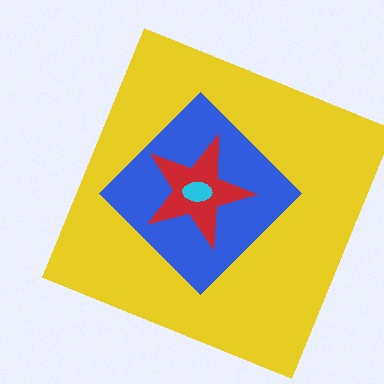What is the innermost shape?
The cyan ellipse.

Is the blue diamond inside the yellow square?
Yes.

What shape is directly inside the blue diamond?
The red star.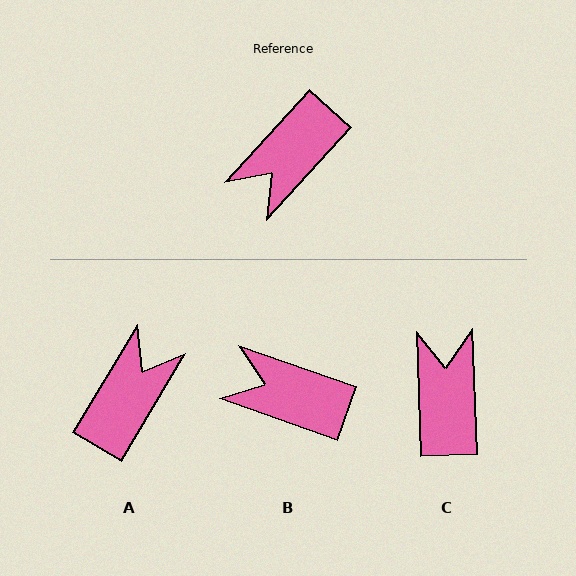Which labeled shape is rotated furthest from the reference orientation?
A, about 168 degrees away.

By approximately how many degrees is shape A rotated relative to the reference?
Approximately 168 degrees clockwise.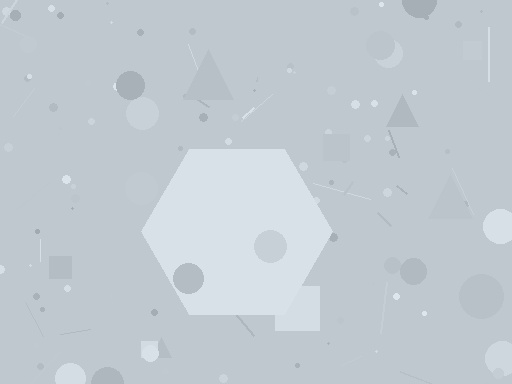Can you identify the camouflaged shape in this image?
The camouflaged shape is a hexagon.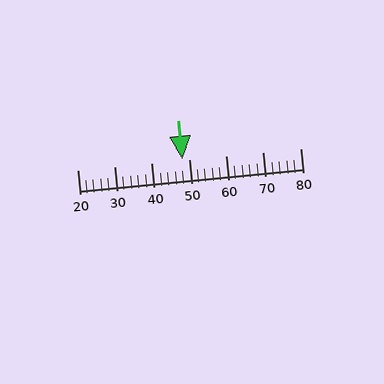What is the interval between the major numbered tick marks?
The major tick marks are spaced 10 units apart.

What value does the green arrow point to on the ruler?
The green arrow points to approximately 48.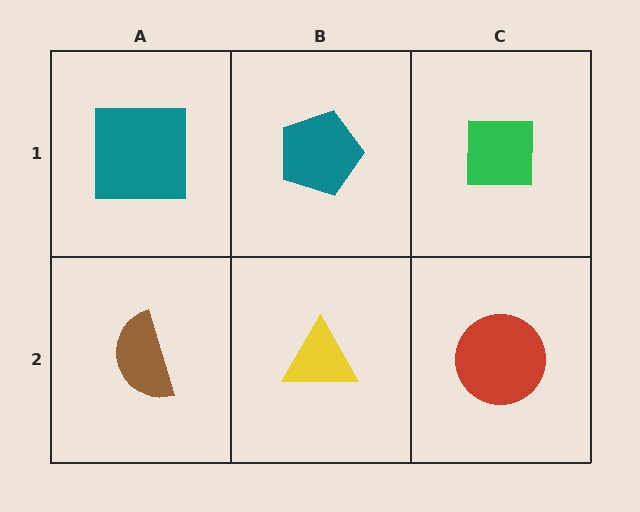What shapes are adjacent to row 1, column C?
A red circle (row 2, column C), a teal pentagon (row 1, column B).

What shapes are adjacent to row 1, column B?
A yellow triangle (row 2, column B), a teal square (row 1, column A), a green square (row 1, column C).